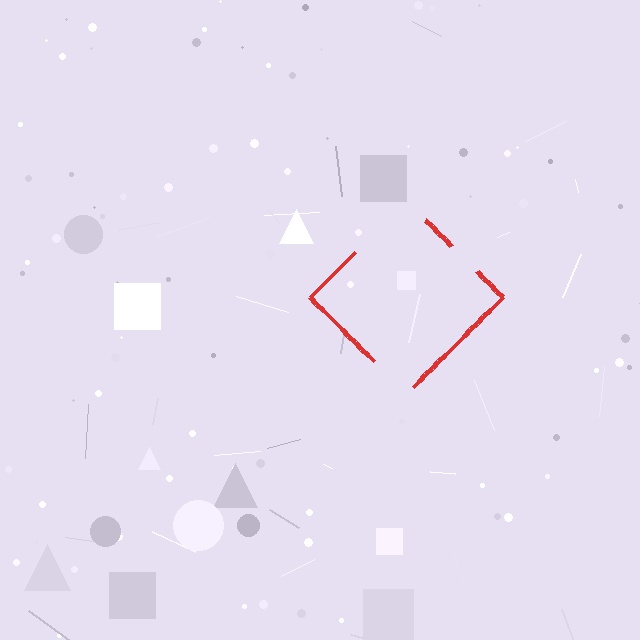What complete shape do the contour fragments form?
The contour fragments form a diamond.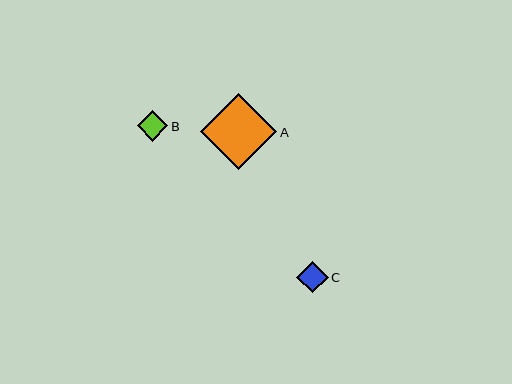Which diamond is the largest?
Diamond A is the largest with a size of approximately 76 pixels.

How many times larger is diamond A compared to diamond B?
Diamond A is approximately 2.5 times the size of diamond B.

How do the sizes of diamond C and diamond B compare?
Diamond C and diamond B are approximately the same size.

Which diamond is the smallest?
Diamond B is the smallest with a size of approximately 30 pixels.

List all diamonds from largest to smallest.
From largest to smallest: A, C, B.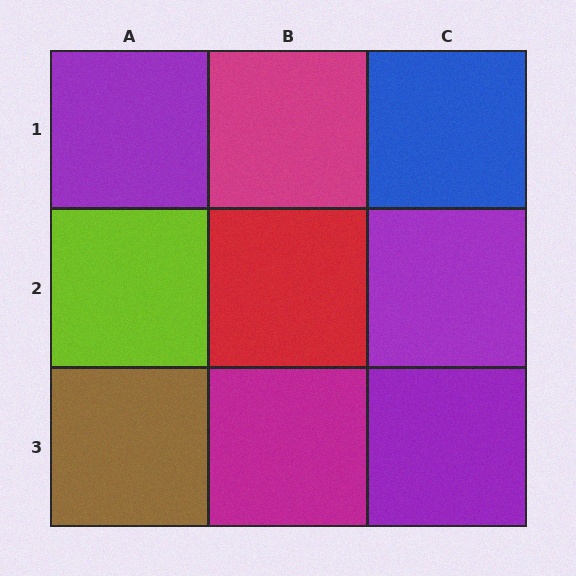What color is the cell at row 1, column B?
Magenta.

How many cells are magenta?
2 cells are magenta.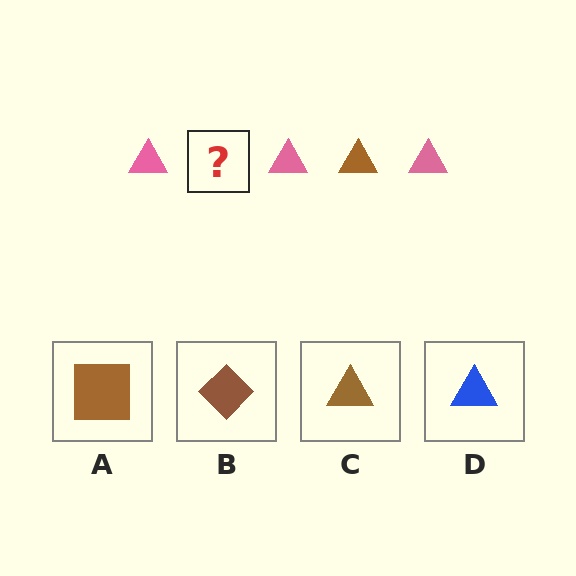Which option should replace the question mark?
Option C.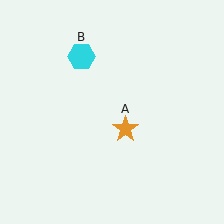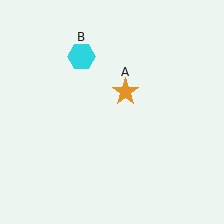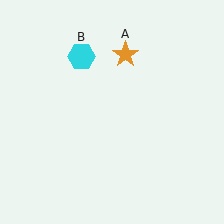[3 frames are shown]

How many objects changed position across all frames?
1 object changed position: orange star (object A).